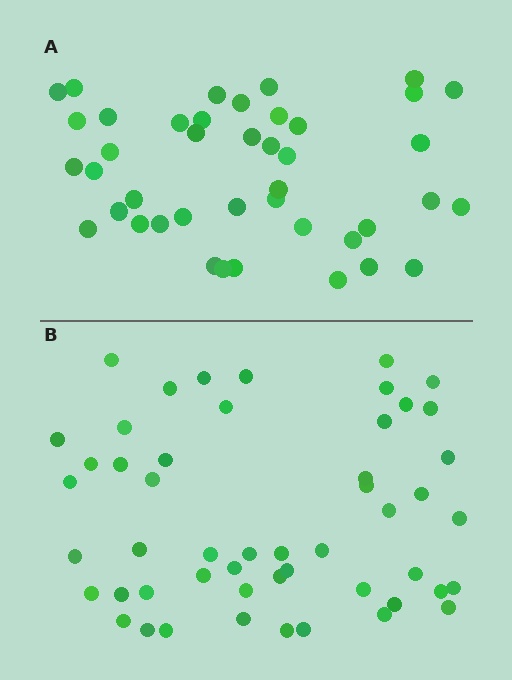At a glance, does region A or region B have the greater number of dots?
Region B (the bottom region) has more dots.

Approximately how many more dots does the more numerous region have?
Region B has roughly 8 or so more dots than region A.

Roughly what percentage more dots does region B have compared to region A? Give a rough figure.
About 20% more.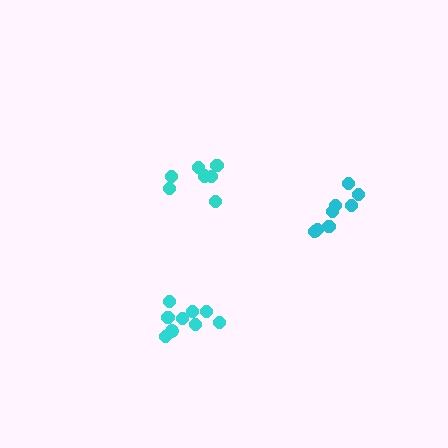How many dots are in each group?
Group 1: 9 dots, Group 2: 9 dots, Group 3: 7 dots (25 total).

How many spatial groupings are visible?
There are 3 spatial groupings.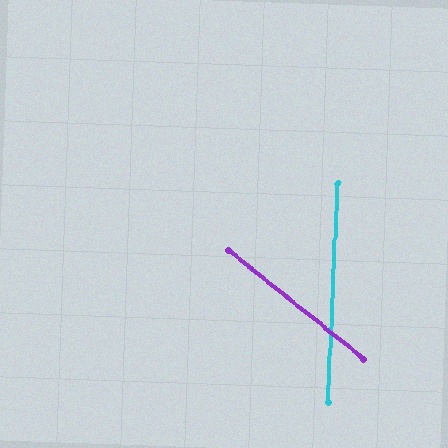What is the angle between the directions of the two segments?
Approximately 54 degrees.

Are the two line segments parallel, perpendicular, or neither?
Neither parallel nor perpendicular — they differ by about 54°.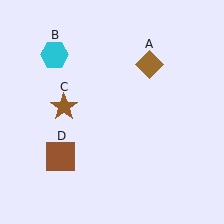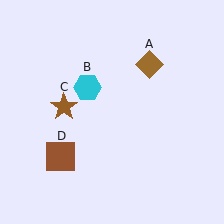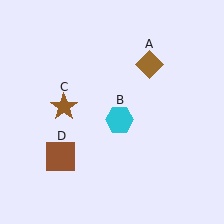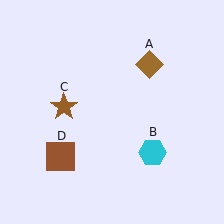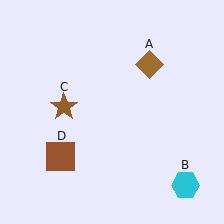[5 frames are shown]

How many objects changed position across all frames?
1 object changed position: cyan hexagon (object B).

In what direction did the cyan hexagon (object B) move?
The cyan hexagon (object B) moved down and to the right.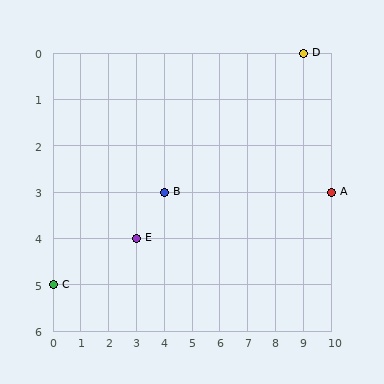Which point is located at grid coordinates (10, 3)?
Point A is at (10, 3).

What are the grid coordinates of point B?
Point B is at grid coordinates (4, 3).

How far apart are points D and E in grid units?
Points D and E are 6 columns and 4 rows apart (about 7.2 grid units diagonally).